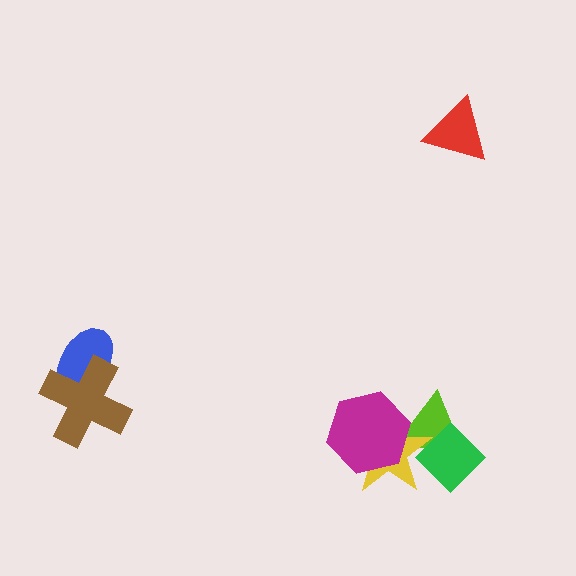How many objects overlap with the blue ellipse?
1 object overlaps with the blue ellipse.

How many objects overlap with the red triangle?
0 objects overlap with the red triangle.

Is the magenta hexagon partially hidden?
No, no other shape covers it.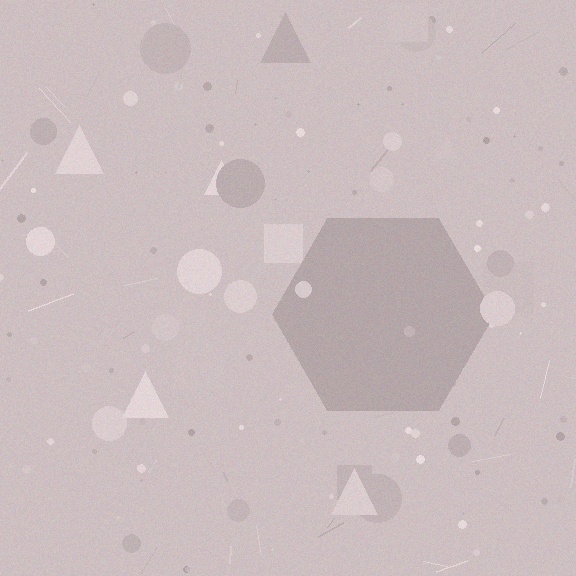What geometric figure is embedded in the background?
A hexagon is embedded in the background.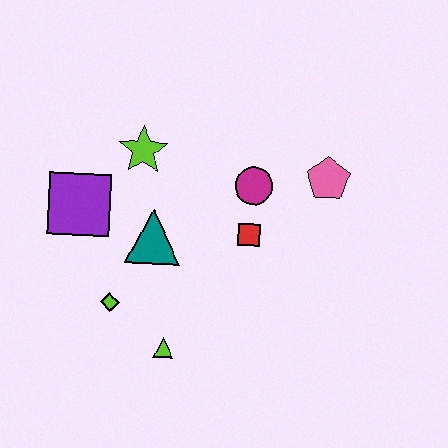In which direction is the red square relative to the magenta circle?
The red square is below the magenta circle.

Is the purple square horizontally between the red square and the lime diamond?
No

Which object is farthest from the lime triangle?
The pink pentagon is farthest from the lime triangle.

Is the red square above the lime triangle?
Yes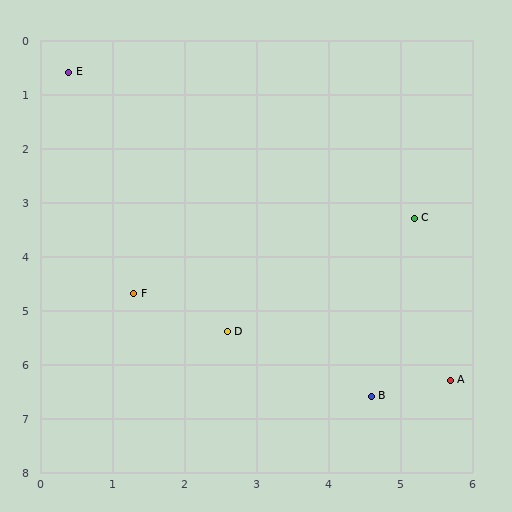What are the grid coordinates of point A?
Point A is at approximately (5.7, 6.3).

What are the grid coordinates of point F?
Point F is at approximately (1.3, 4.7).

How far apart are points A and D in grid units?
Points A and D are about 3.2 grid units apart.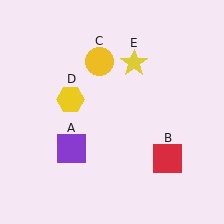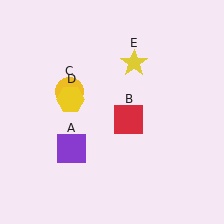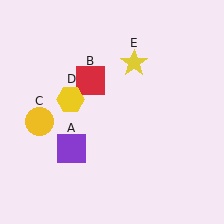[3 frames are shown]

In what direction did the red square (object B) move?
The red square (object B) moved up and to the left.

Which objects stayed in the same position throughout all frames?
Purple square (object A) and yellow hexagon (object D) and yellow star (object E) remained stationary.